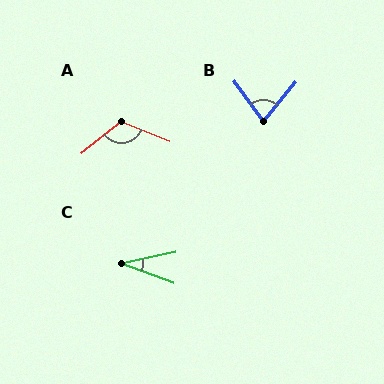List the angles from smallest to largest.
C (32°), B (75°), A (119°).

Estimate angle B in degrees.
Approximately 75 degrees.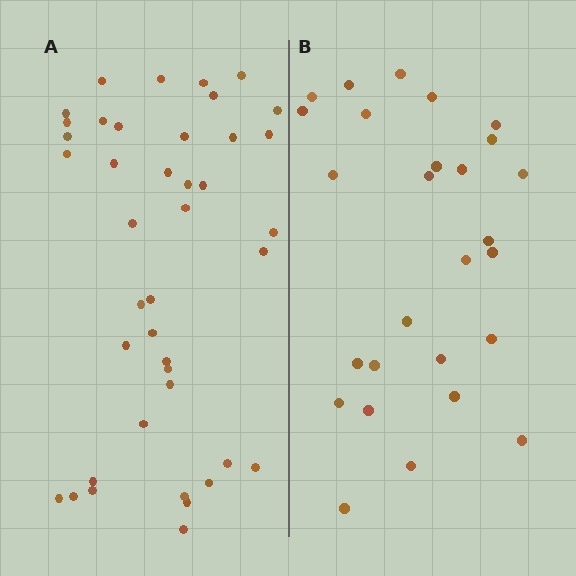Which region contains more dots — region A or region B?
Region A (the left region) has more dots.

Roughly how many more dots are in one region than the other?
Region A has approximately 15 more dots than region B.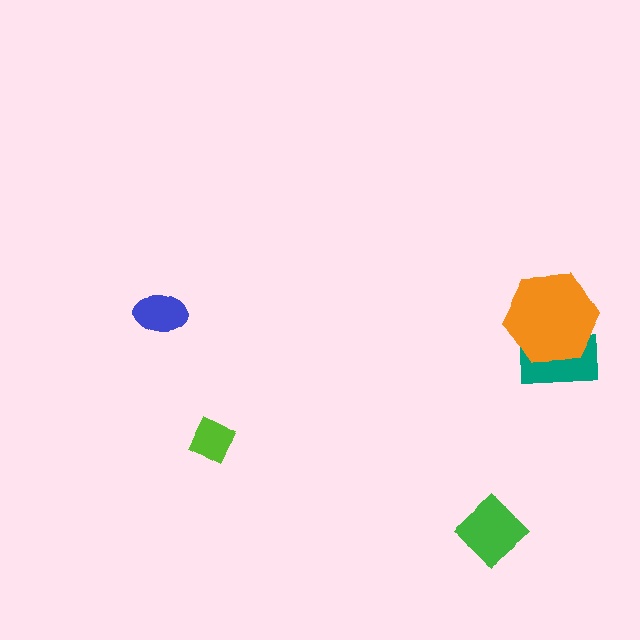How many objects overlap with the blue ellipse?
0 objects overlap with the blue ellipse.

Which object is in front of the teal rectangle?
The orange hexagon is in front of the teal rectangle.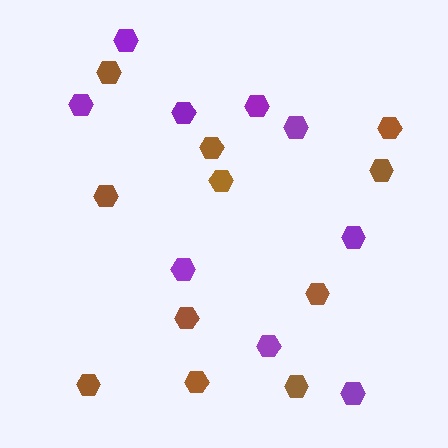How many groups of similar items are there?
There are 2 groups: one group of brown hexagons (11) and one group of purple hexagons (9).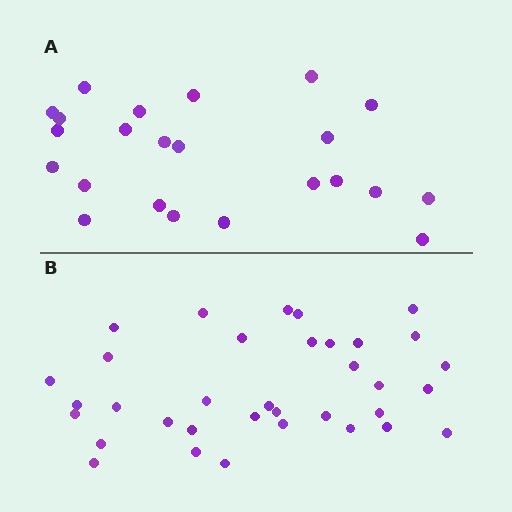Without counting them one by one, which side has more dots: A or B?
Region B (the bottom region) has more dots.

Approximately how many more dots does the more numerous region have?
Region B has roughly 12 or so more dots than region A.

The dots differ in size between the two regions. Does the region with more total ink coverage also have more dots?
No. Region A has more total ink coverage because its dots are larger, but region B actually contains more individual dots. Total area can be misleading — the number of items is what matters here.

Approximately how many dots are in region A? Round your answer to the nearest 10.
About 20 dots. (The exact count is 23, which rounds to 20.)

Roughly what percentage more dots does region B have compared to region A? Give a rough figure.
About 50% more.